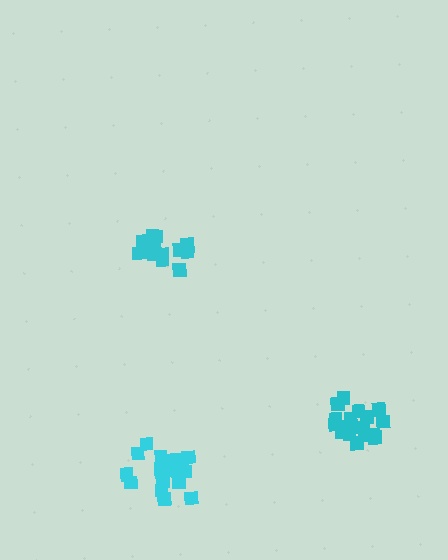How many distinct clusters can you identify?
There are 3 distinct clusters.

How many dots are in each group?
Group 1: 18 dots, Group 2: 15 dots, Group 3: 20 dots (53 total).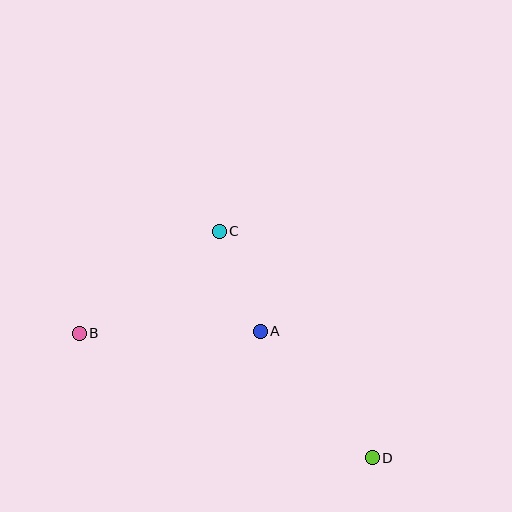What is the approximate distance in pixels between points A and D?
The distance between A and D is approximately 169 pixels.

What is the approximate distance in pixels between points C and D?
The distance between C and D is approximately 273 pixels.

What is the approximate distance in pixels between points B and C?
The distance between B and C is approximately 173 pixels.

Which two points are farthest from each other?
Points B and D are farthest from each other.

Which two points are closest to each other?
Points A and C are closest to each other.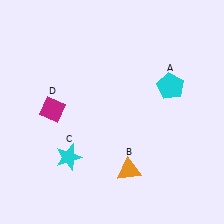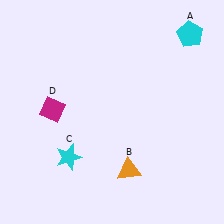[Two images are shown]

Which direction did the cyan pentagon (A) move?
The cyan pentagon (A) moved up.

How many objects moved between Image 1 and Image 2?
1 object moved between the two images.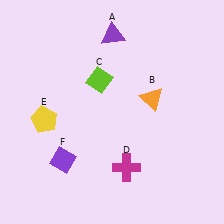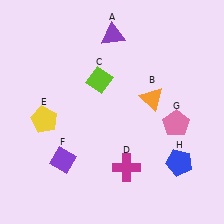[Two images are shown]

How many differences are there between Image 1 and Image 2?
There are 2 differences between the two images.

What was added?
A pink pentagon (G), a blue pentagon (H) were added in Image 2.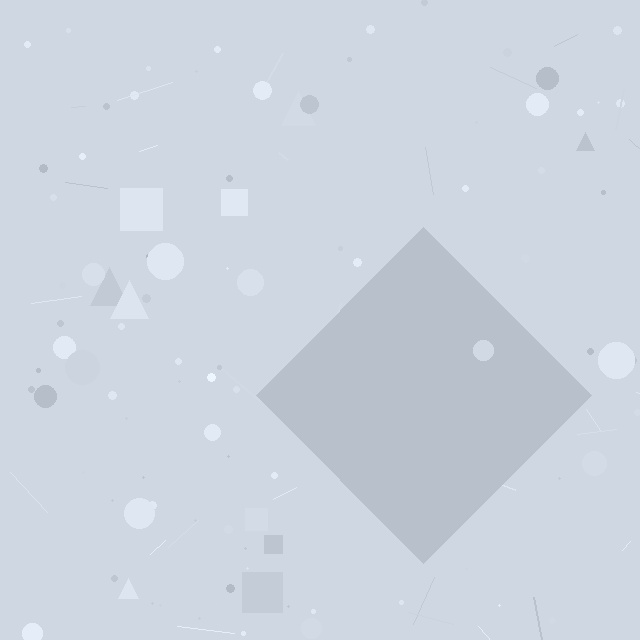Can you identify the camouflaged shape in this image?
The camouflaged shape is a diamond.